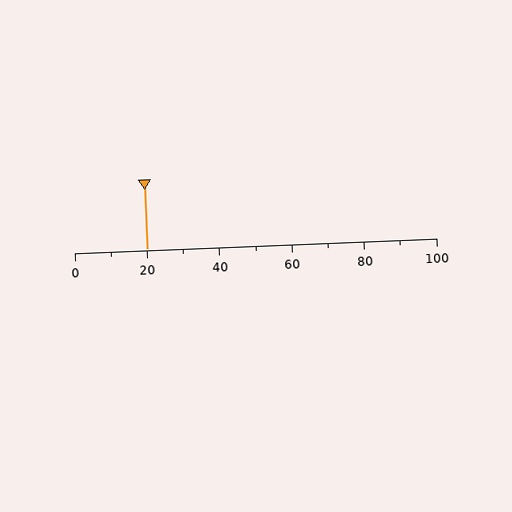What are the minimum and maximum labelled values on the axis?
The axis runs from 0 to 100.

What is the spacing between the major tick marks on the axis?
The major ticks are spaced 20 apart.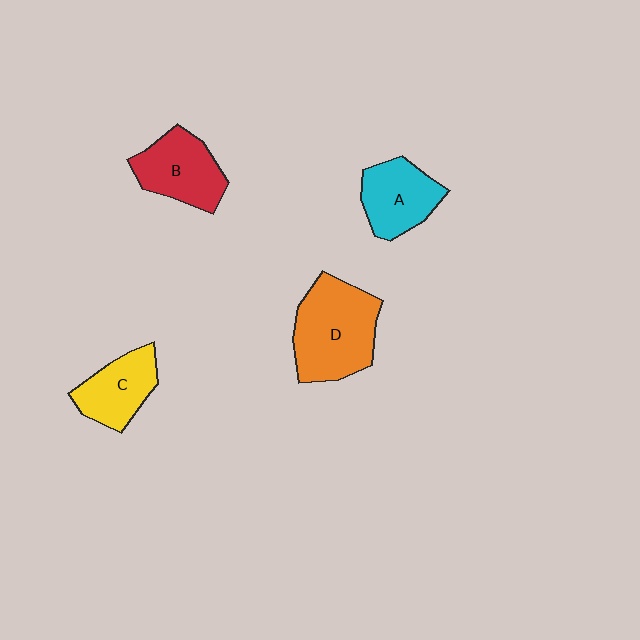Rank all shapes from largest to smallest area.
From largest to smallest: D (orange), B (red), A (cyan), C (yellow).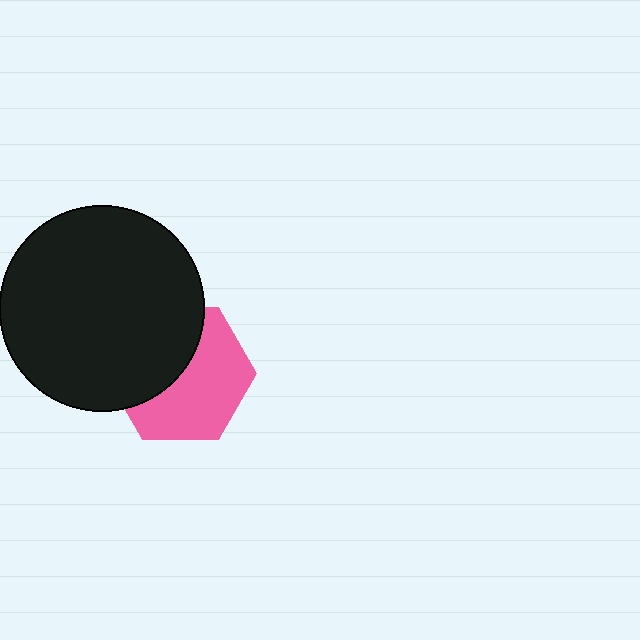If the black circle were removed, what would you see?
You would see the complete pink hexagon.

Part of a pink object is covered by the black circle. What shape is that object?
It is a hexagon.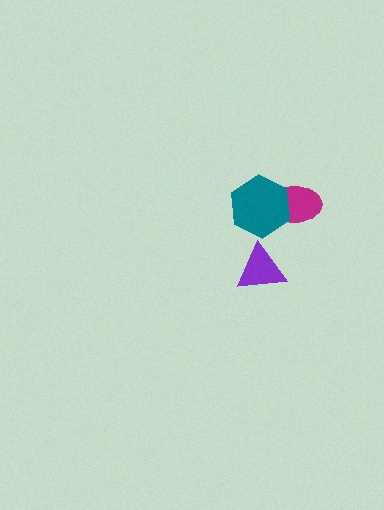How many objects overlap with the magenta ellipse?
1 object overlaps with the magenta ellipse.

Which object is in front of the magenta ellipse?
The teal hexagon is in front of the magenta ellipse.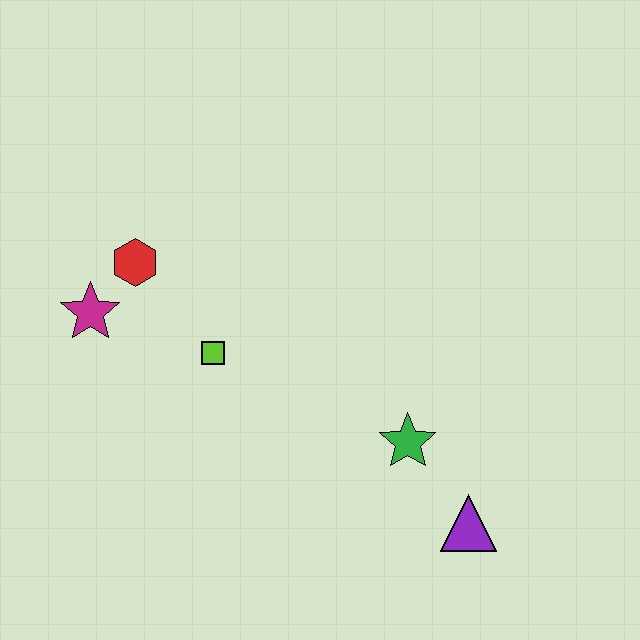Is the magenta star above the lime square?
Yes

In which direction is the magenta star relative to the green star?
The magenta star is to the left of the green star.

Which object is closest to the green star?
The purple triangle is closest to the green star.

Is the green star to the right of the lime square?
Yes